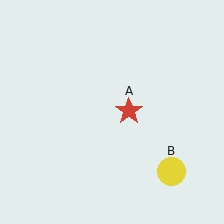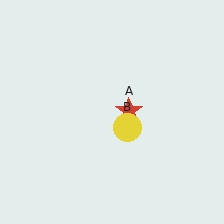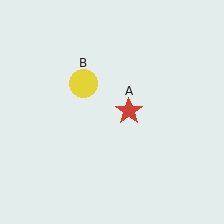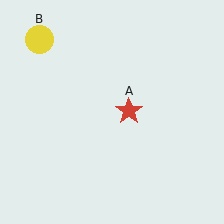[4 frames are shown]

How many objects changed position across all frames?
1 object changed position: yellow circle (object B).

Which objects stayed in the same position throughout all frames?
Red star (object A) remained stationary.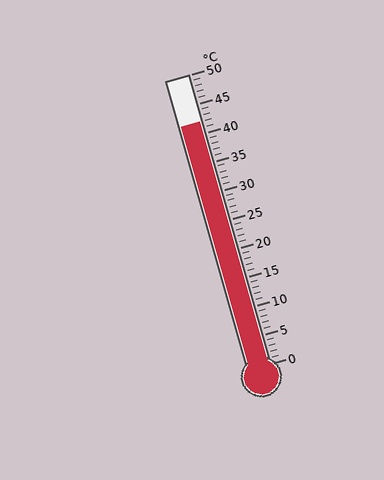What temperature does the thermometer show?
The thermometer shows approximately 42°C.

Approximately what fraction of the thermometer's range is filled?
The thermometer is filled to approximately 85% of its range.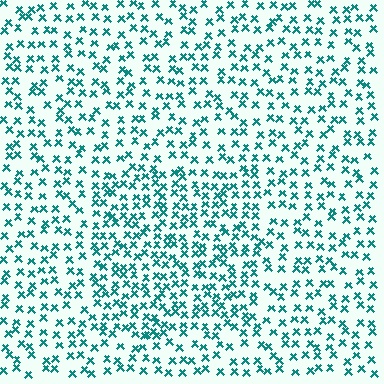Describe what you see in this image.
The image contains small teal elements arranged at two different densities. A rectangle-shaped region is visible where the elements are more densely packed than the surrounding area.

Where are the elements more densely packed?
The elements are more densely packed inside the rectangle boundary.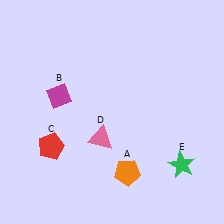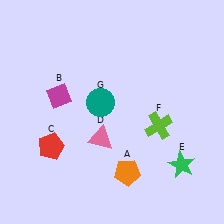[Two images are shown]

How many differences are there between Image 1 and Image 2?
There are 2 differences between the two images.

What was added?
A lime cross (F), a teal circle (G) were added in Image 2.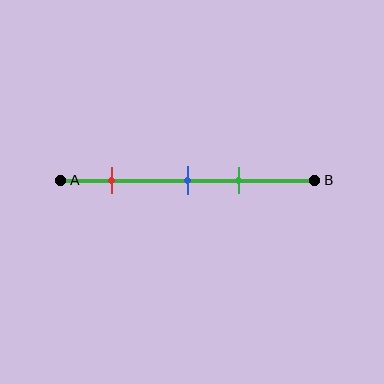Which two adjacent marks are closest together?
The blue and green marks are the closest adjacent pair.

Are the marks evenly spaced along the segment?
No, the marks are not evenly spaced.